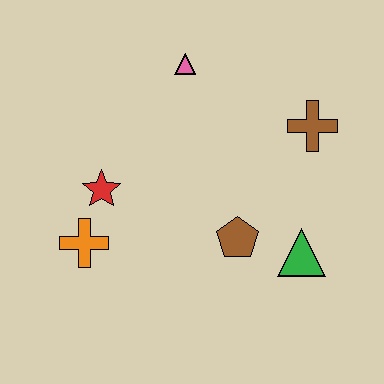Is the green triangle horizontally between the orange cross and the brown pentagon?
No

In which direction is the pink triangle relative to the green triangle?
The pink triangle is above the green triangle.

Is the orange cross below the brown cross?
Yes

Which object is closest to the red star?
The orange cross is closest to the red star.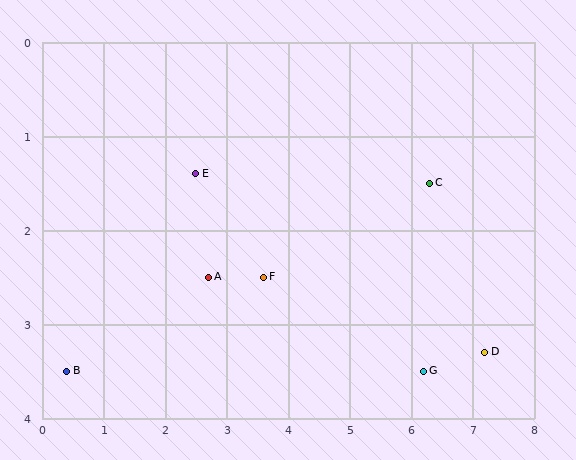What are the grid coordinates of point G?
Point G is at approximately (6.2, 3.5).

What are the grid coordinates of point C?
Point C is at approximately (6.3, 1.5).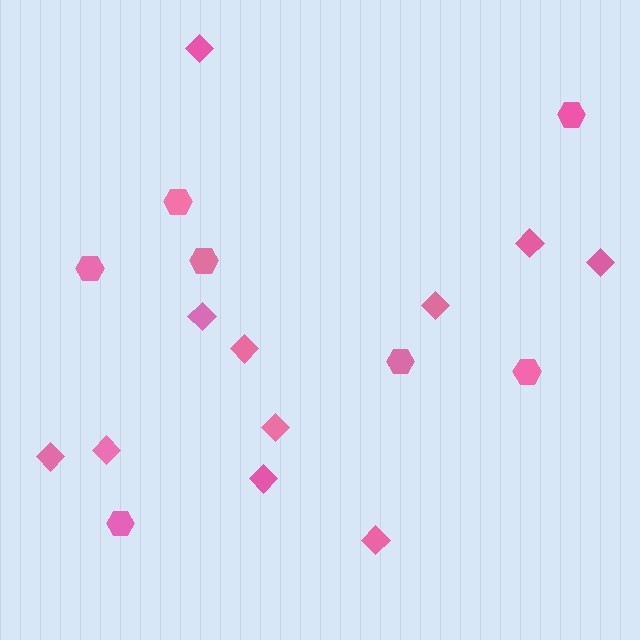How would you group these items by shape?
There are 2 groups: one group of hexagons (7) and one group of diamonds (11).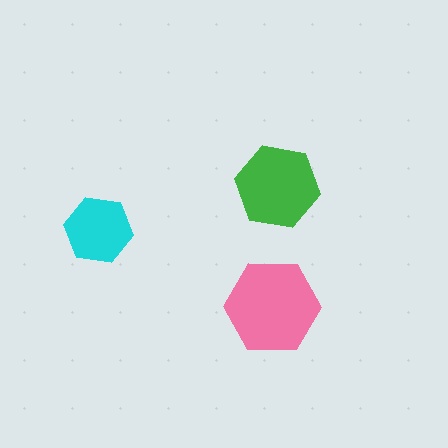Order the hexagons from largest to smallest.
the pink one, the green one, the cyan one.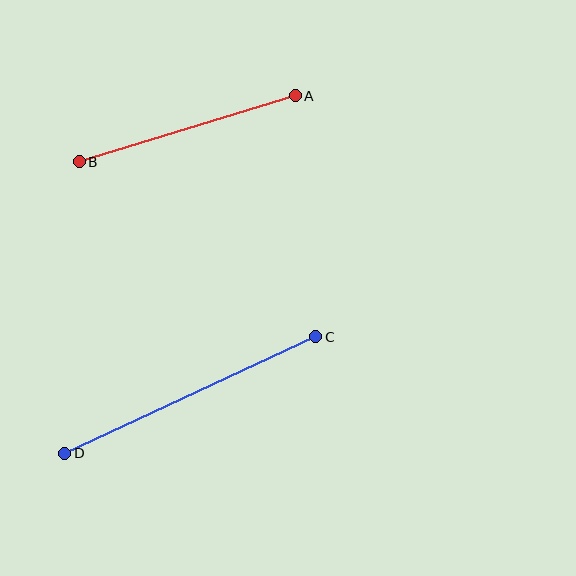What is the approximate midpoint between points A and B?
The midpoint is at approximately (187, 129) pixels.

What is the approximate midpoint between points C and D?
The midpoint is at approximately (190, 395) pixels.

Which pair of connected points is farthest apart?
Points C and D are farthest apart.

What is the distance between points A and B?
The distance is approximately 226 pixels.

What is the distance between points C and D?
The distance is approximately 277 pixels.